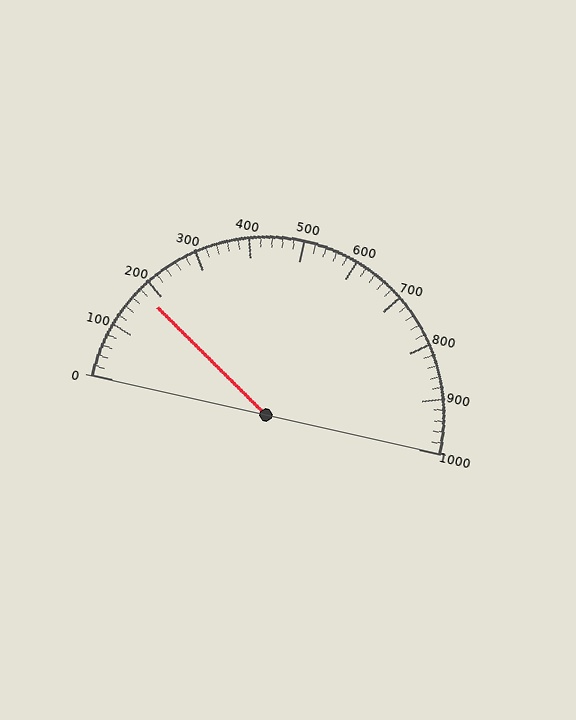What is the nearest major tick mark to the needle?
The nearest major tick mark is 200.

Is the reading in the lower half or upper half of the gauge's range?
The reading is in the lower half of the range (0 to 1000).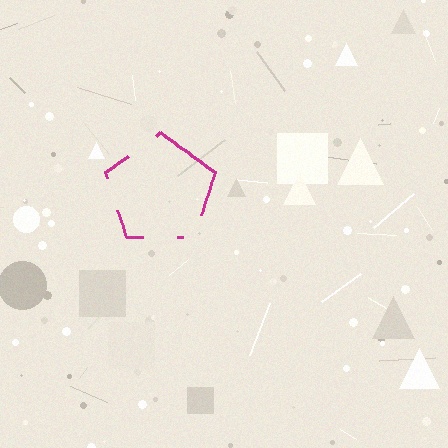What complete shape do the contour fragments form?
The contour fragments form a pentagon.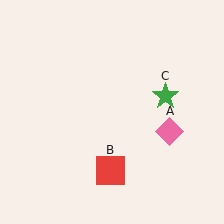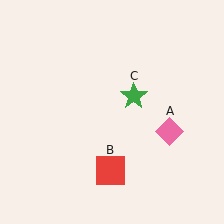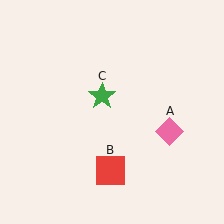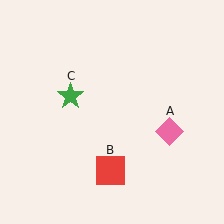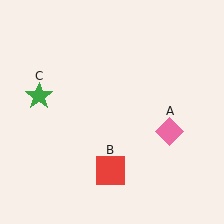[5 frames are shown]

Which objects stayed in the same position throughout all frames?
Pink diamond (object A) and red square (object B) remained stationary.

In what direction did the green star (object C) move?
The green star (object C) moved left.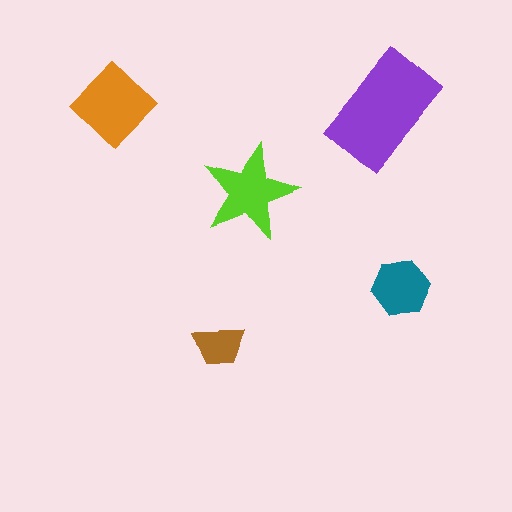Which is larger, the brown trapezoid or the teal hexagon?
The teal hexagon.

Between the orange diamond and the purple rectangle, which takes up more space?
The purple rectangle.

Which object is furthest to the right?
The teal hexagon is rightmost.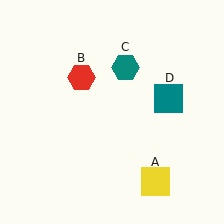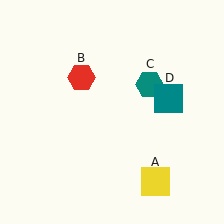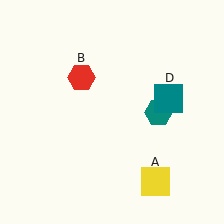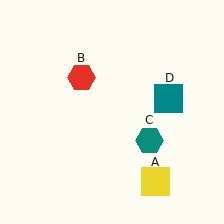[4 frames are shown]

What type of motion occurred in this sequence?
The teal hexagon (object C) rotated clockwise around the center of the scene.